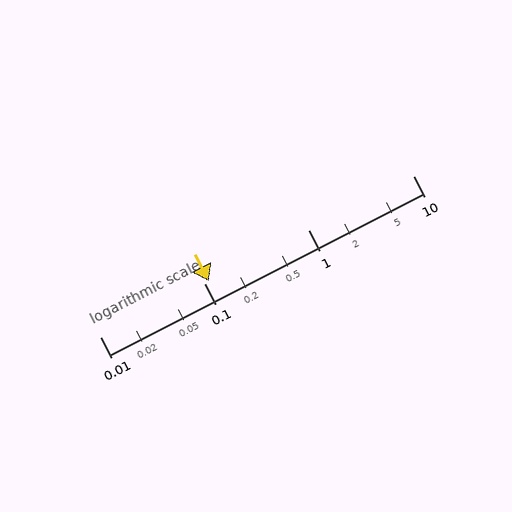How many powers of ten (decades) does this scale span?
The scale spans 3 decades, from 0.01 to 10.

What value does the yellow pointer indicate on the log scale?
The pointer indicates approximately 0.11.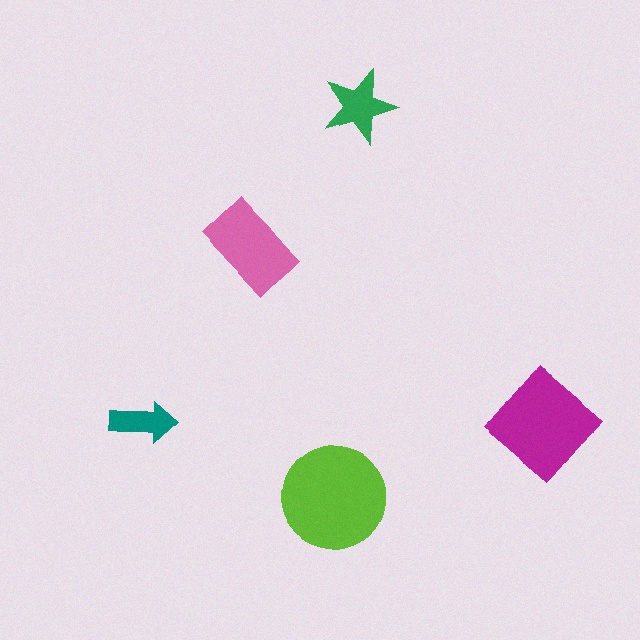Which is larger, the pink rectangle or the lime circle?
The lime circle.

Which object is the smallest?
The teal arrow.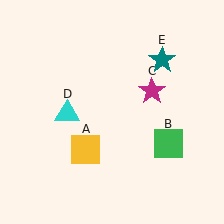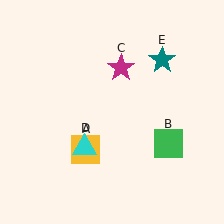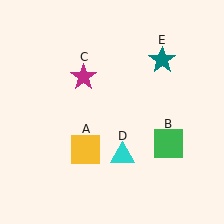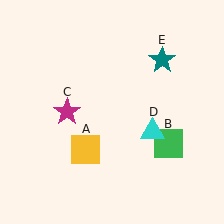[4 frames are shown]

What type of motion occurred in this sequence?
The magenta star (object C), cyan triangle (object D) rotated counterclockwise around the center of the scene.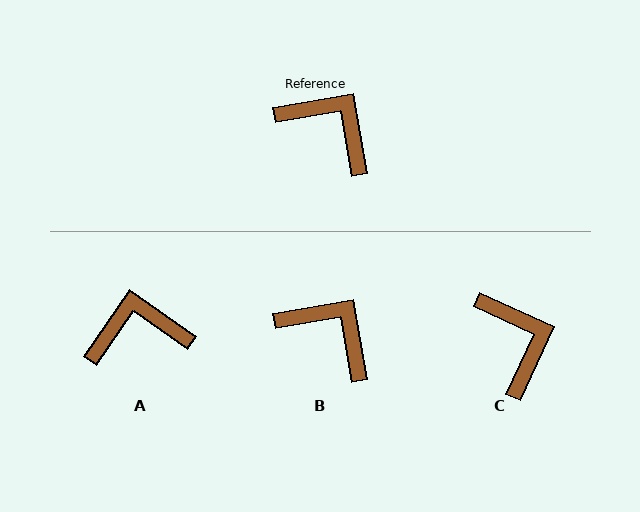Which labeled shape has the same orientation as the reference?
B.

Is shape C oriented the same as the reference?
No, it is off by about 35 degrees.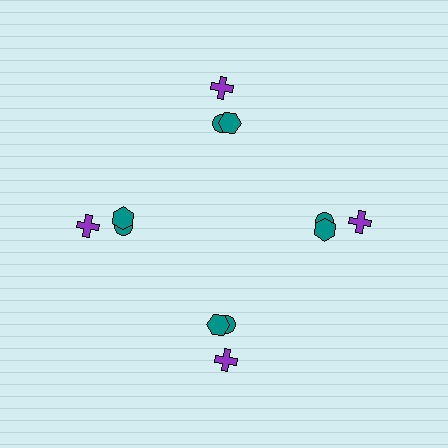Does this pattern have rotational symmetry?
Yes, this pattern has 4-fold rotational symmetry. It looks the same after rotating 90 degrees around the center.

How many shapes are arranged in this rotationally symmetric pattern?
There are 12 shapes, arranged in 4 groups of 3.